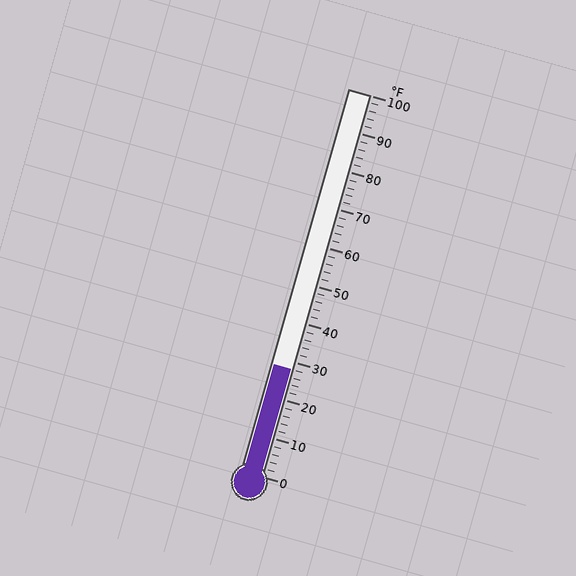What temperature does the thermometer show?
The thermometer shows approximately 28°F.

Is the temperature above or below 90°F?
The temperature is below 90°F.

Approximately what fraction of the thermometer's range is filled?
The thermometer is filled to approximately 30% of its range.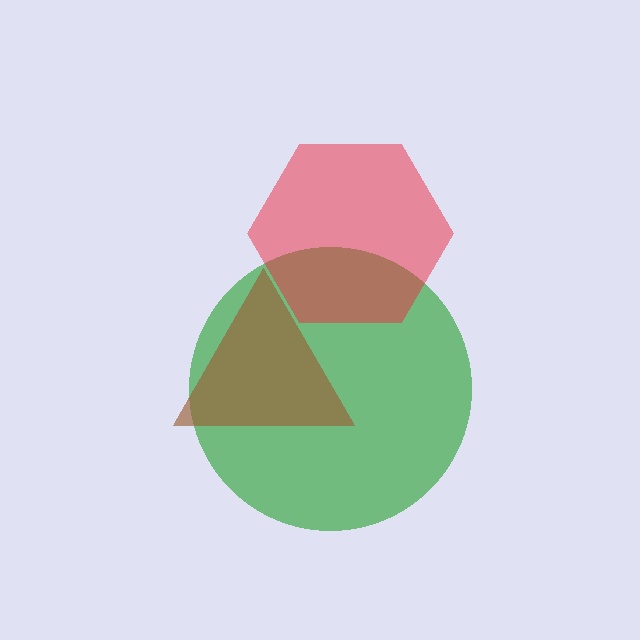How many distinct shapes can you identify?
There are 3 distinct shapes: a green circle, a brown triangle, a red hexagon.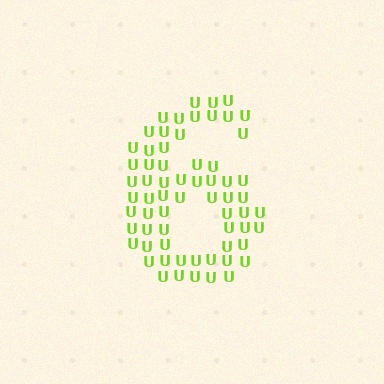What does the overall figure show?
The overall figure shows the digit 6.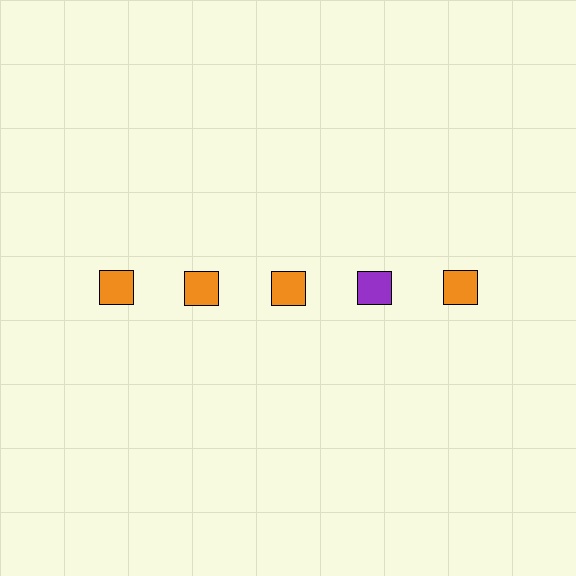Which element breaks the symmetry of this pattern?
The purple square in the top row, second from right column breaks the symmetry. All other shapes are orange squares.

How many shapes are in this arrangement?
There are 5 shapes arranged in a grid pattern.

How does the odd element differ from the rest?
It has a different color: purple instead of orange.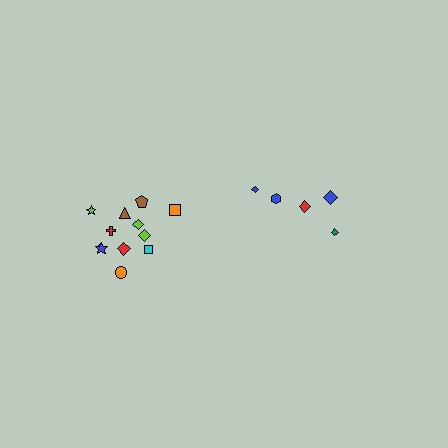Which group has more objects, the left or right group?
The left group.